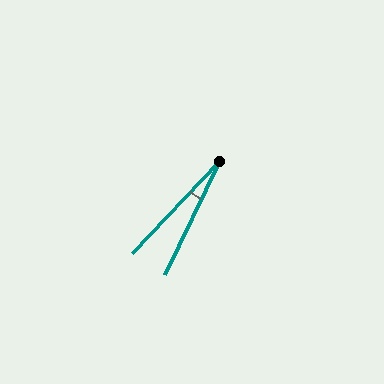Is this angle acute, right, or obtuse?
It is acute.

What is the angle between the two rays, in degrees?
Approximately 18 degrees.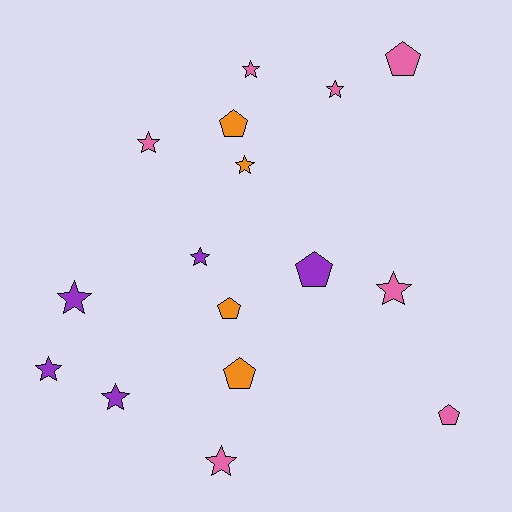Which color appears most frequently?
Pink, with 7 objects.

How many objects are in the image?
There are 16 objects.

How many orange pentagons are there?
There are 3 orange pentagons.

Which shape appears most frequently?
Star, with 10 objects.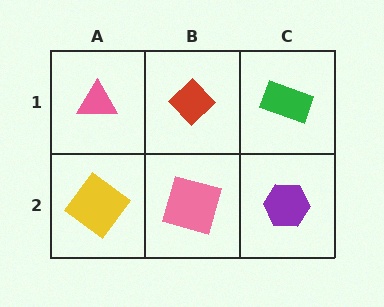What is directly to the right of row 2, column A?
A pink square.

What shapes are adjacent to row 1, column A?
A yellow diamond (row 2, column A), a red diamond (row 1, column B).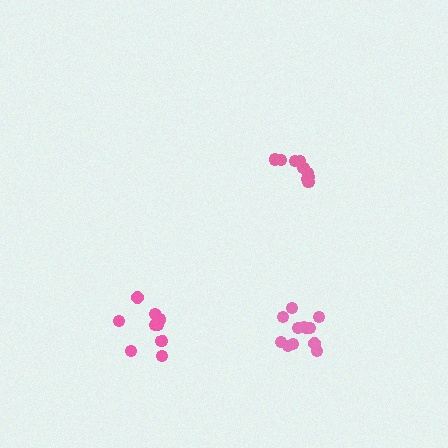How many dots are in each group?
Group 1: 10 dots, Group 2: 9 dots, Group 3: 12 dots (31 total).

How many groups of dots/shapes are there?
There are 3 groups.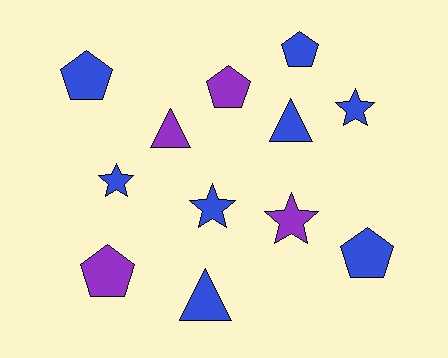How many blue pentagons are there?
There are 3 blue pentagons.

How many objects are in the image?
There are 12 objects.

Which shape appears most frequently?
Pentagon, with 5 objects.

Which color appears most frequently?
Blue, with 8 objects.